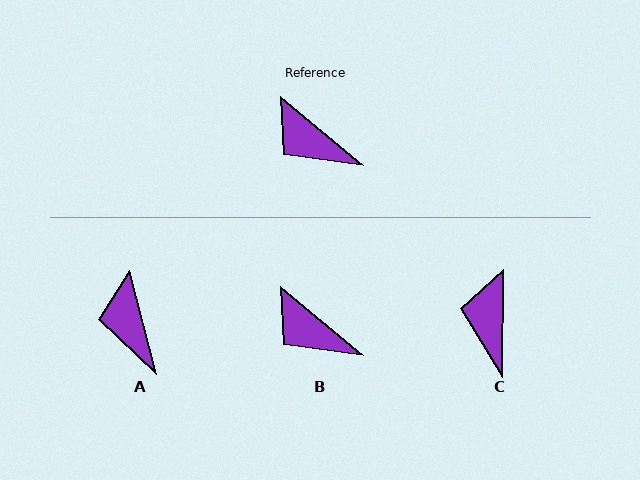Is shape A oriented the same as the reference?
No, it is off by about 36 degrees.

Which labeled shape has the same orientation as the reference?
B.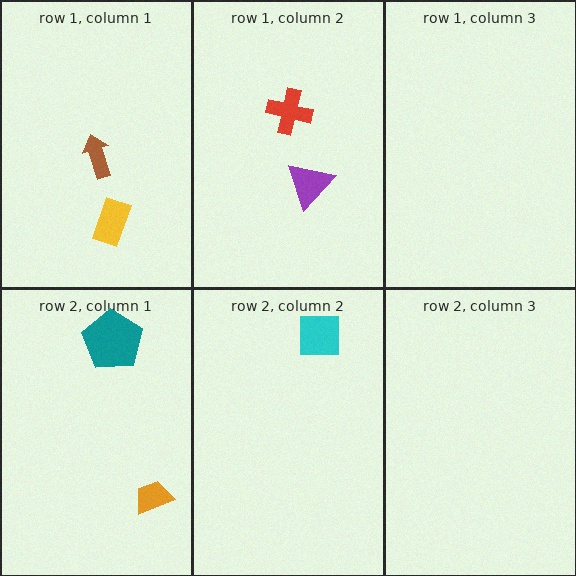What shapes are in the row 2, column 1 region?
The teal pentagon, the orange trapezoid.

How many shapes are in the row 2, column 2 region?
1.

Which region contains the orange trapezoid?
The row 2, column 1 region.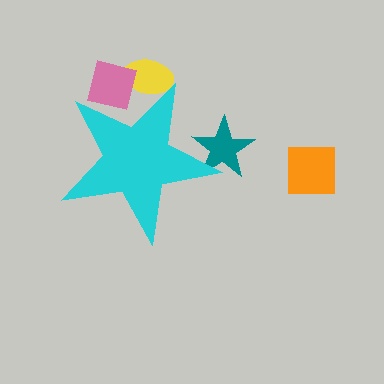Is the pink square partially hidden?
Yes, the pink square is partially hidden behind the cyan star.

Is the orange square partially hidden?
No, the orange square is fully visible.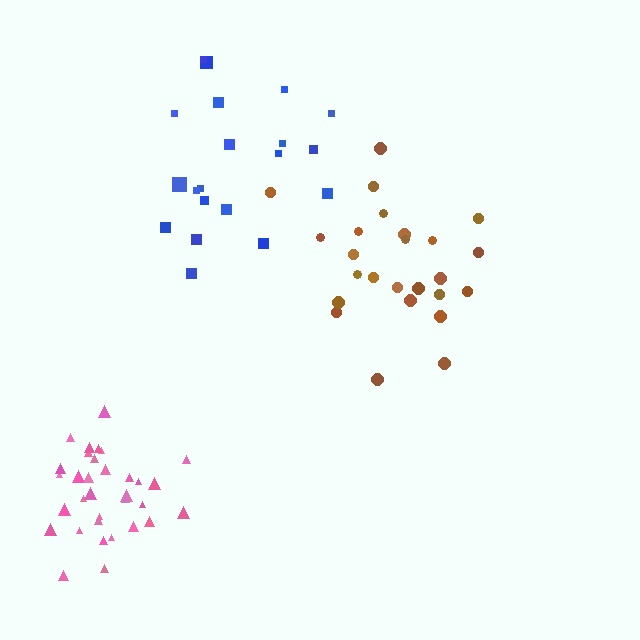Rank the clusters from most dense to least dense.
pink, brown, blue.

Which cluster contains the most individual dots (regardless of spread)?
Pink (33).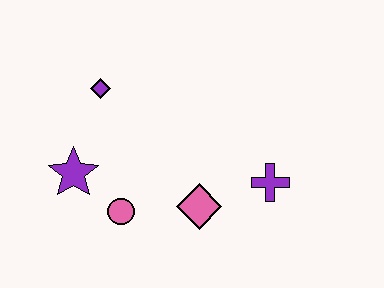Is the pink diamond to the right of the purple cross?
No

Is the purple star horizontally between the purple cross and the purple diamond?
No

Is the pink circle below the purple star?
Yes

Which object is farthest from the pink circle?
The purple cross is farthest from the pink circle.